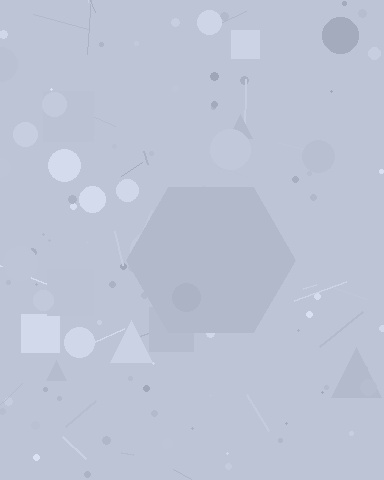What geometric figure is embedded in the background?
A hexagon is embedded in the background.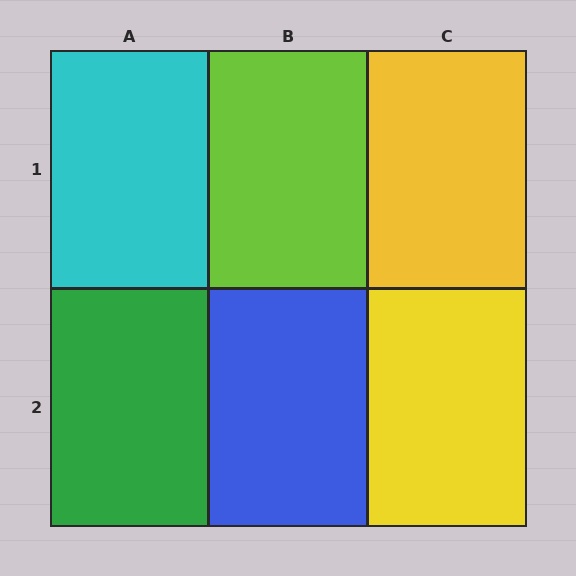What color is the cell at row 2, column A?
Green.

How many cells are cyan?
1 cell is cyan.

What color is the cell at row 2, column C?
Yellow.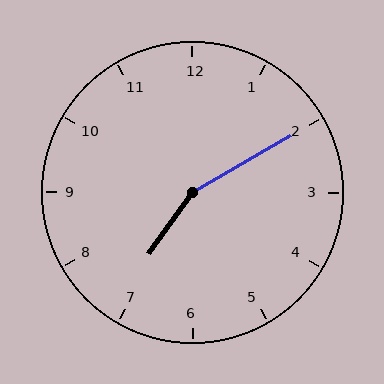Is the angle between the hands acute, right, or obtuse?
It is obtuse.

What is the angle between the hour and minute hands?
Approximately 155 degrees.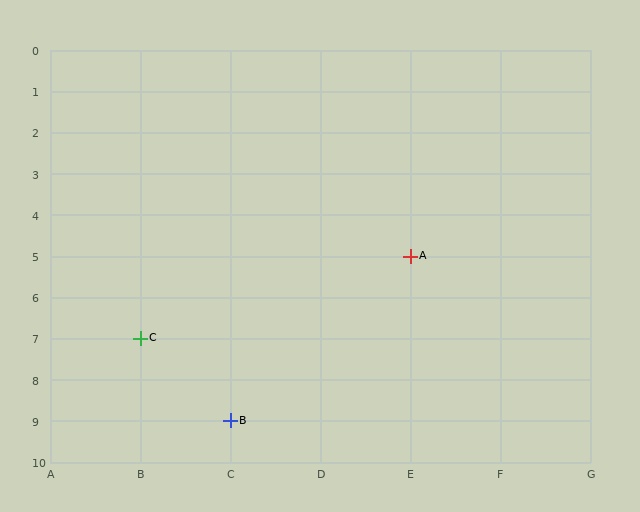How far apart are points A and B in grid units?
Points A and B are 2 columns and 4 rows apart (about 4.5 grid units diagonally).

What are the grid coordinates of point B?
Point B is at grid coordinates (C, 9).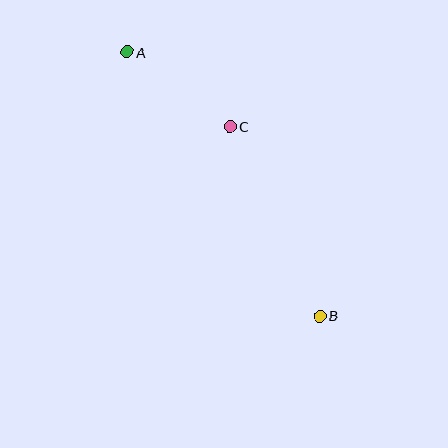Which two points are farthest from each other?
Points A and B are farthest from each other.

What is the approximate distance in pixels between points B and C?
The distance between B and C is approximately 210 pixels.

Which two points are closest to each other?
Points A and C are closest to each other.